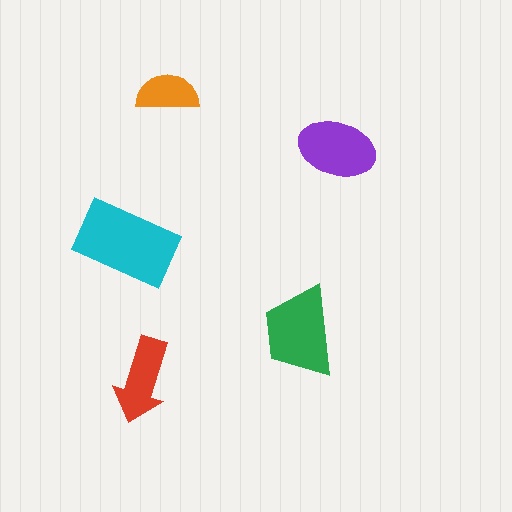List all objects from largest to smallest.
The cyan rectangle, the green trapezoid, the purple ellipse, the red arrow, the orange semicircle.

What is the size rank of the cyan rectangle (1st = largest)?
1st.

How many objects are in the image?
There are 5 objects in the image.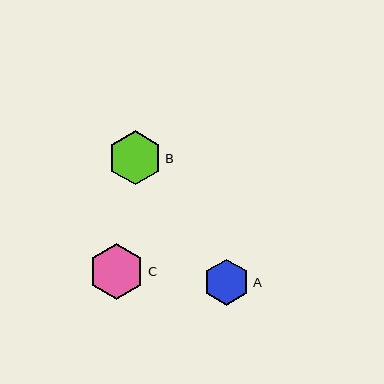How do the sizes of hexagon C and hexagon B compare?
Hexagon C and hexagon B are approximately the same size.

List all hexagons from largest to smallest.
From largest to smallest: C, B, A.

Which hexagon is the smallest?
Hexagon A is the smallest with a size of approximately 46 pixels.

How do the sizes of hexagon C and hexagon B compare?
Hexagon C and hexagon B are approximately the same size.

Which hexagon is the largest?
Hexagon C is the largest with a size of approximately 56 pixels.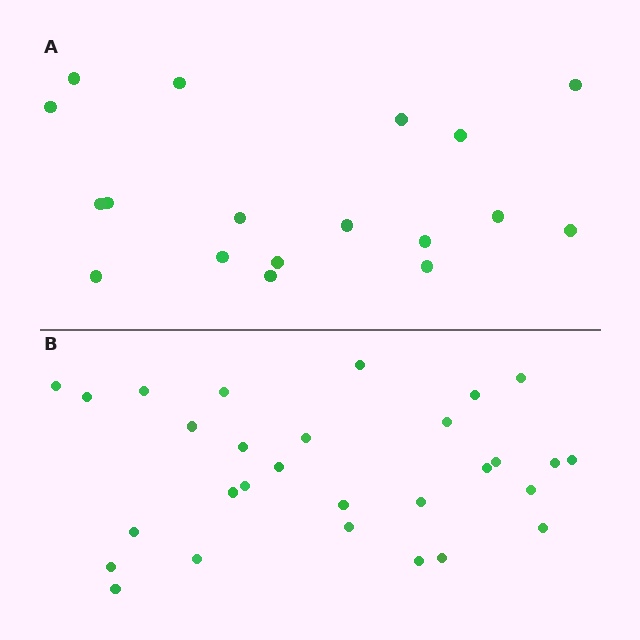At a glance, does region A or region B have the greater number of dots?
Region B (the bottom region) has more dots.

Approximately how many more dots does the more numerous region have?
Region B has roughly 12 or so more dots than region A.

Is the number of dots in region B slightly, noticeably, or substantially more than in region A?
Region B has substantially more. The ratio is roughly 1.6 to 1.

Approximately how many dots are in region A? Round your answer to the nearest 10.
About 20 dots. (The exact count is 18, which rounds to 20.)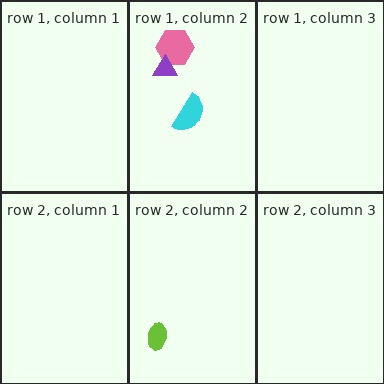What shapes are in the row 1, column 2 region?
The pink hexagon, the cyan semicircle, the purple triangle.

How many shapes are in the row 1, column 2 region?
3.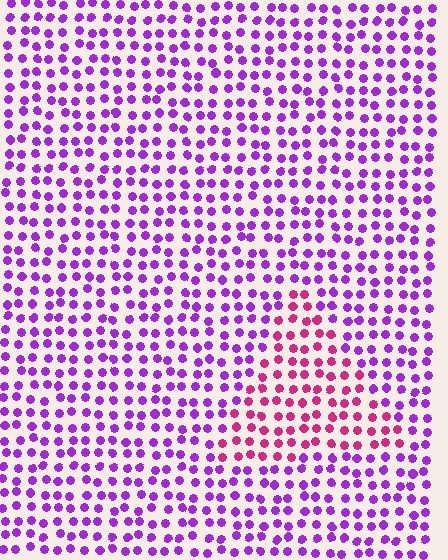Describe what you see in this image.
The image is filled with small purple elements in a uniform arrangement. A triangle-shaped region is visible where the elements are tinted to a slightly different hue, forming a subtle color boundary.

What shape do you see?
I see a triangle.